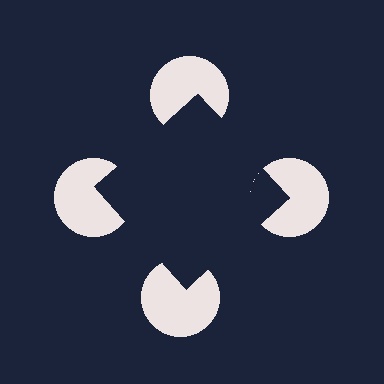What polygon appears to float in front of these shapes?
An illusory square — its edges are inferred from the aligned wedge cuts in the pac-man discs, not physically drawn.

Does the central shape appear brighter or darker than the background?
It typically appears slightly darker than the background, even though no actual brightness change is drawn.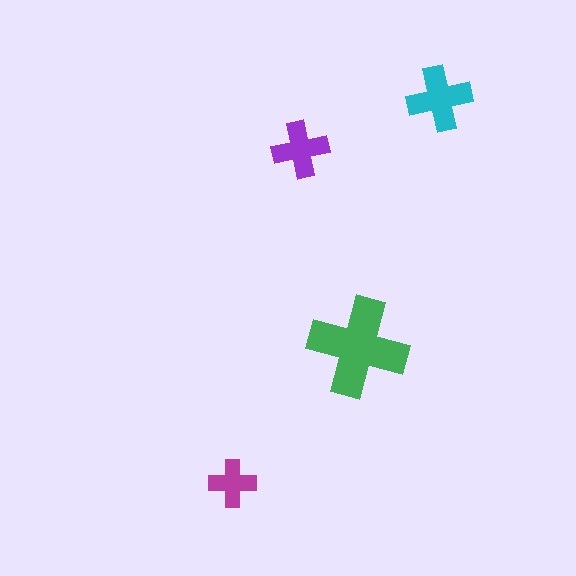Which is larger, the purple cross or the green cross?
The green one.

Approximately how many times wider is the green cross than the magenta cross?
About 2 times wider.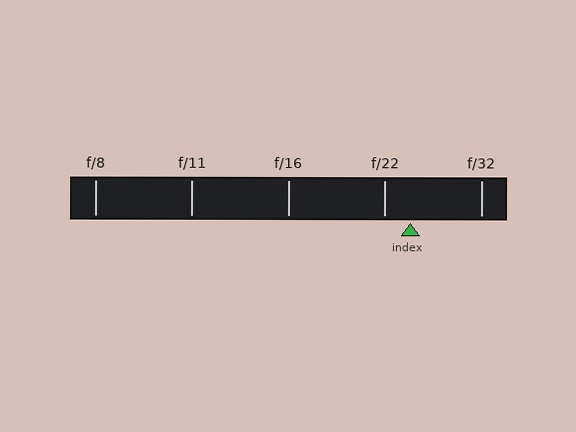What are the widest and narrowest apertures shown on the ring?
The widest aperture shown is f/8 and the narrowest is f/32.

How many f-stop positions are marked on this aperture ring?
There are 5 f-stop positions marked.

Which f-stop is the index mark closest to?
The index mark is closest to f/22.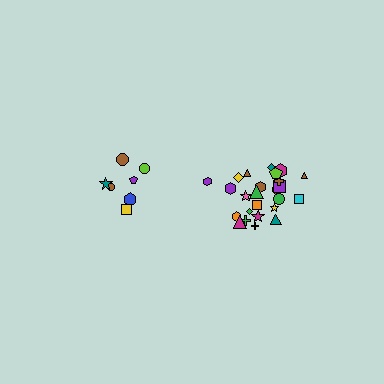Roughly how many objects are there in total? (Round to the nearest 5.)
Roughly 30 objects in total.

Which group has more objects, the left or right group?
The right group.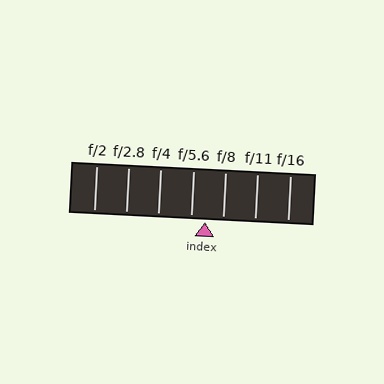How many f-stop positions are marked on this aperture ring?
There are 7 f-stop positions marked.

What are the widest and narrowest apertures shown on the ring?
The widest aperture shown is f/2 and the narrowest is f/16.